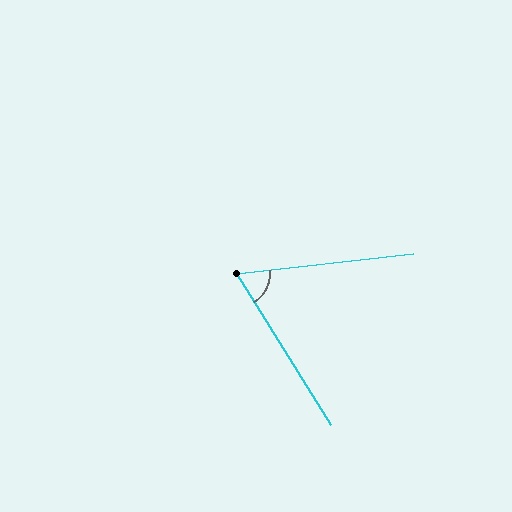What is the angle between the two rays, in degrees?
Approximately 65 degrees.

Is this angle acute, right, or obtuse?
It is acute.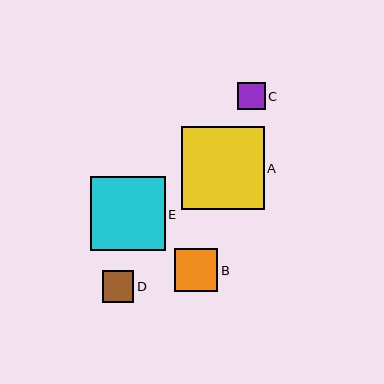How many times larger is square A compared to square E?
Square A is approximately 1.1 times the size of square E.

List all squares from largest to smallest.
From largest to smallest: A, E, B, D, C.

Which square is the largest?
Square A is the largest with a size of approximately 83 pixels.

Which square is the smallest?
Square C is the smallest with a size of approximately 27 pixels.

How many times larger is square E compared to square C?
Square E is approximately 2.7 times the size of square C.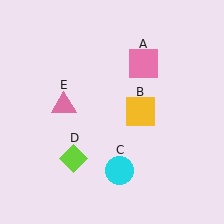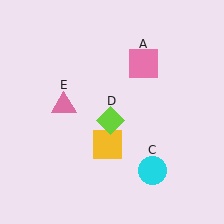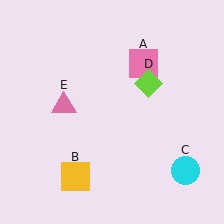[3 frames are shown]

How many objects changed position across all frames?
3 objects changed position: yellow square (object B), cyan circle (object C), lime diamond (object D).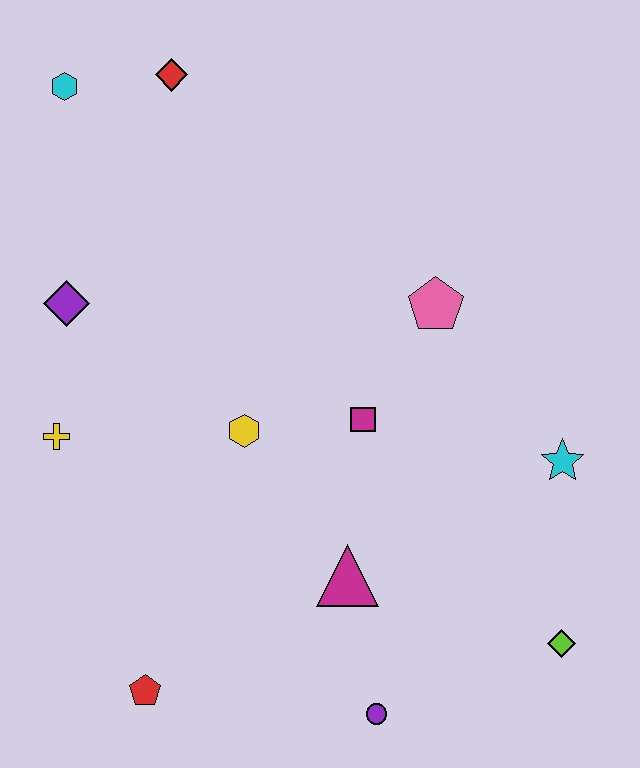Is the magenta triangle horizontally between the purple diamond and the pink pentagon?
Yes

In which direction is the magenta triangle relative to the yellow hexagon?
The magenta triangle is below the yellow hexagon.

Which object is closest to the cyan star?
The lime diamond is closest to the cyan star.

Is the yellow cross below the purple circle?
No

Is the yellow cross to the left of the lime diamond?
Yes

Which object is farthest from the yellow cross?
The lime diamond is farthest from the yellow cross.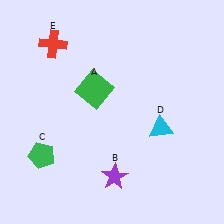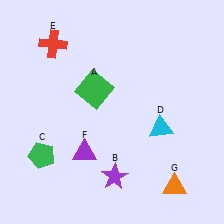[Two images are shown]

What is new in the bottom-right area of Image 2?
An orange triangle (G) was added in the bottom-right area of Image 2.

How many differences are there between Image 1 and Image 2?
There are 2 differences between the two images.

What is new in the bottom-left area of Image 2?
A purple triangle (F) was added in the bottom-left area of Image 2.